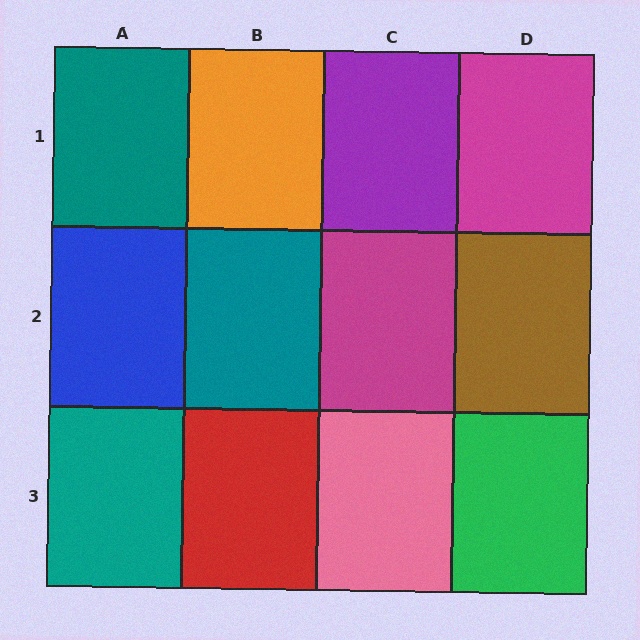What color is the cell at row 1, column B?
Orange.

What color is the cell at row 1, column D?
Magenta.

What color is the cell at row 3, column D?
Green.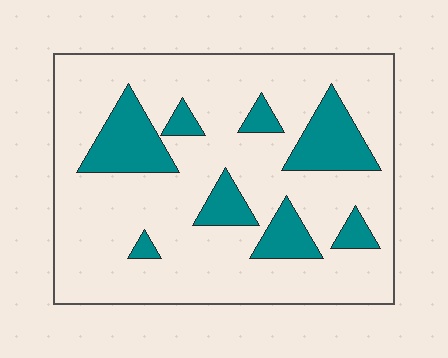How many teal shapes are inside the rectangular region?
8.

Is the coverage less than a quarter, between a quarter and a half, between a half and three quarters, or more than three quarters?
Less than a quarter.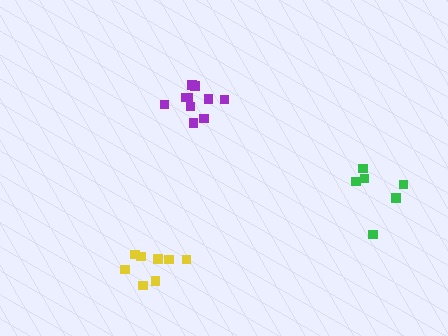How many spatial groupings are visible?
There are 3 spatial groupings.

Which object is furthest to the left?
The yellow cluster is leftmost.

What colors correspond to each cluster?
The clusters are colored: yellow, green, purple.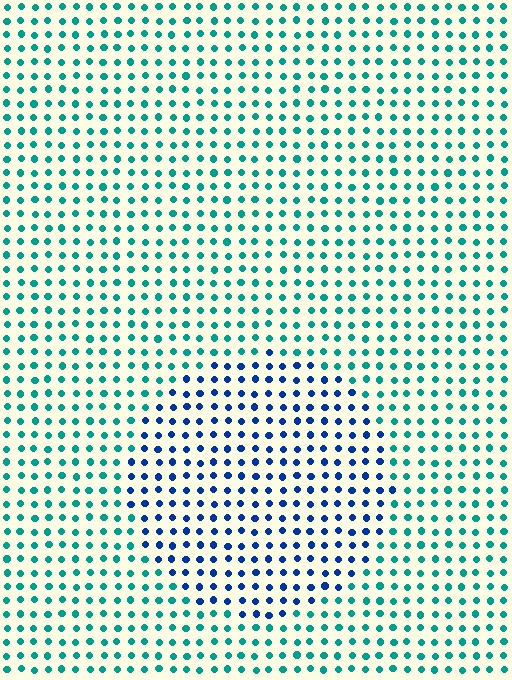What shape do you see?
I see a circle.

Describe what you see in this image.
The image is filled with small teal elements in a uniform arrangement. A circle-shaped region is visible where the elements are tinted to a slightly different hue, forming a subtle color boundary.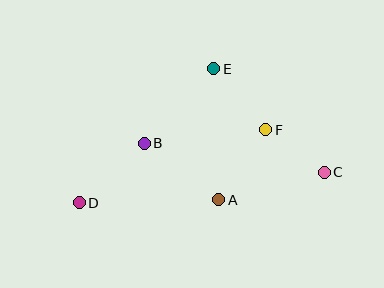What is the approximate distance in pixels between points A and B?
The distance between A and B is approximately 93 pixels.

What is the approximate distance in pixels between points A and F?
The distance between A and F is approximately 84 pixels.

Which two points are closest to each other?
Points C and F are closest to each other.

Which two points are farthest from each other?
Points C and D are farthest from each other.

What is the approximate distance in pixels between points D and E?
The distance between D and E is approximately 190 pixels.